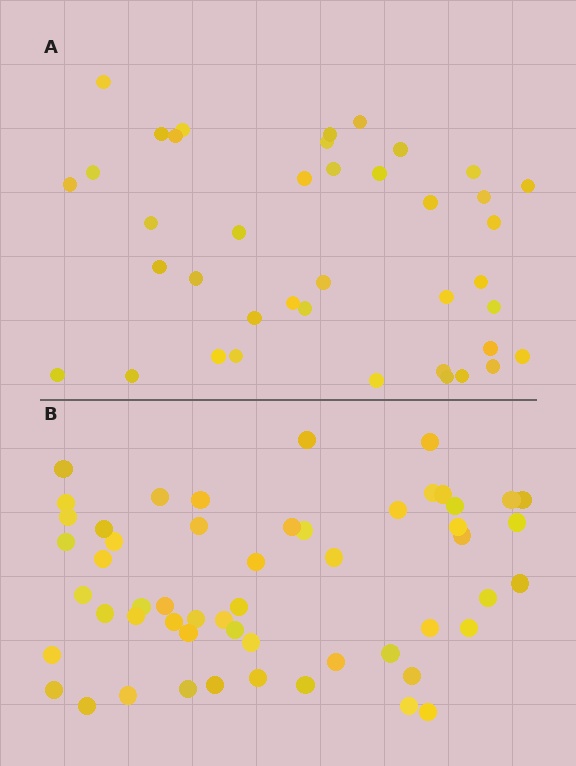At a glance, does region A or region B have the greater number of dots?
Region B (the bottom region) has more dots.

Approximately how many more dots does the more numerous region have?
Region B has approximately 15 more dots than region A.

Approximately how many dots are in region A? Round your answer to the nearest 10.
About 40 dots.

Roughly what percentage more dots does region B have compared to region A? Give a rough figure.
About 35% more.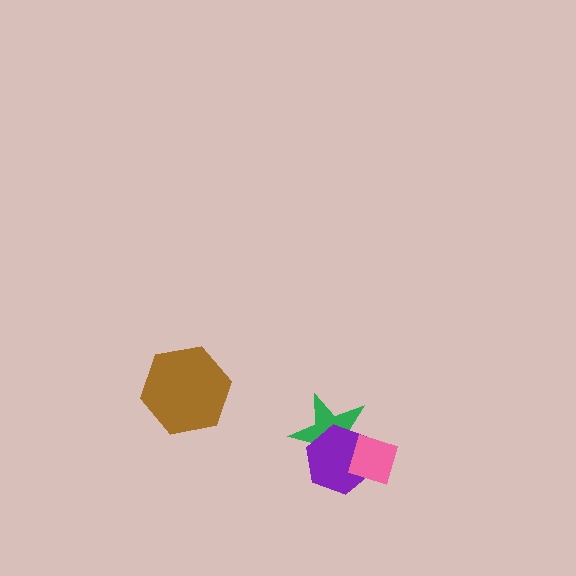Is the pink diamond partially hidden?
No, no other shape covers it.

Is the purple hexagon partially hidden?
Yes, it is partially covered by another shape.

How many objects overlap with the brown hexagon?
0 objects overlap with the brown hexagon.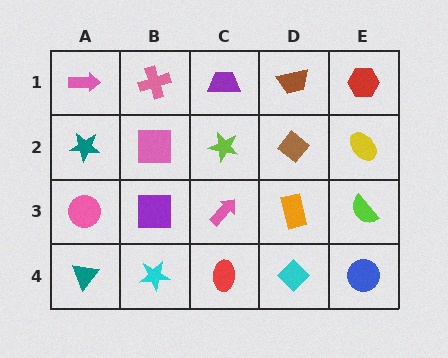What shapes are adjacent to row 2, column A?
A pink arrow (row 1, column A), a pink circle (row 3, column A), a pink square (row 2, column B).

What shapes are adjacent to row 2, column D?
A brown trapezoid (row 1, column D), an orange rectangle (row 3, column D), a lime star (row 2, column C), a yellow ellipse (row 2, column E).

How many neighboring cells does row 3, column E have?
3.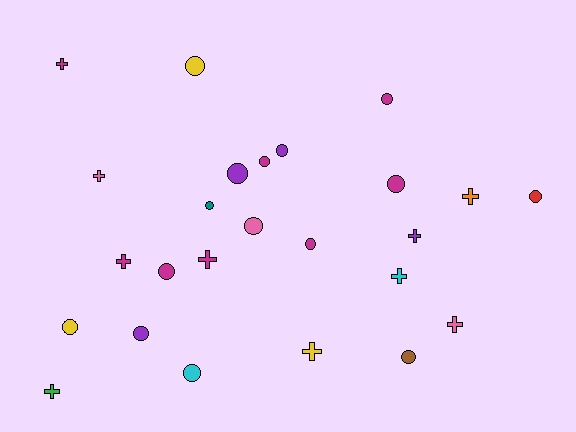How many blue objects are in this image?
There are no blue objects.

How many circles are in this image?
There are 15 circles.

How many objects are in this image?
There are 25 objects.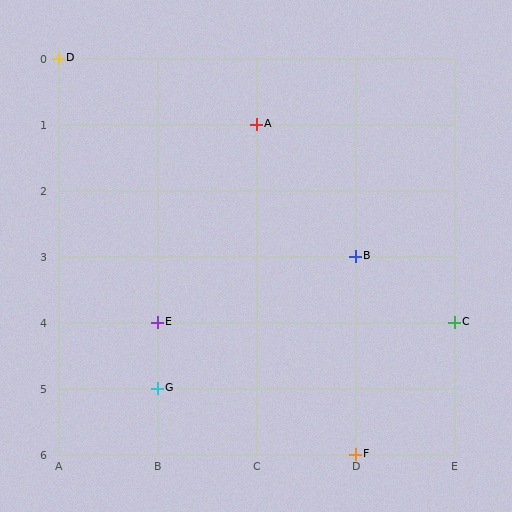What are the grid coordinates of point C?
Point C is at grid coordinates (E, 4).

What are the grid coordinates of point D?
Point D is at grid coordinates (A, 0).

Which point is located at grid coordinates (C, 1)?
Point A is at (C, 1).